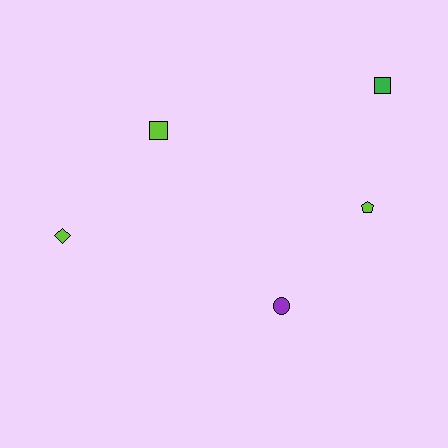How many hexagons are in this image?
There are no hexagons.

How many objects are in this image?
There are 5 objects.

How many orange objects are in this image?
There are no orange objects.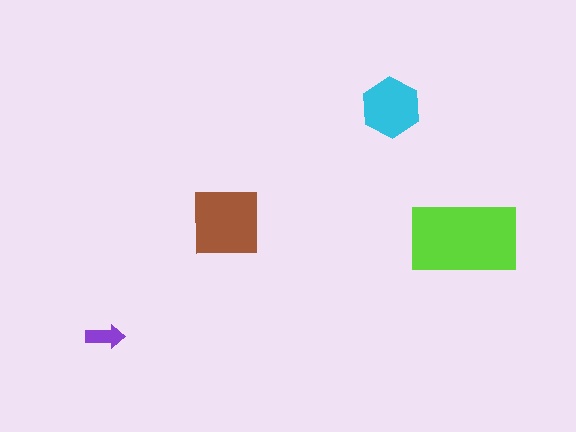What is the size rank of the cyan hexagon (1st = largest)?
3rd.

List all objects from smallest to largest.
The purple arrow, the cyan hexagon, the brown square, the lime rectangle.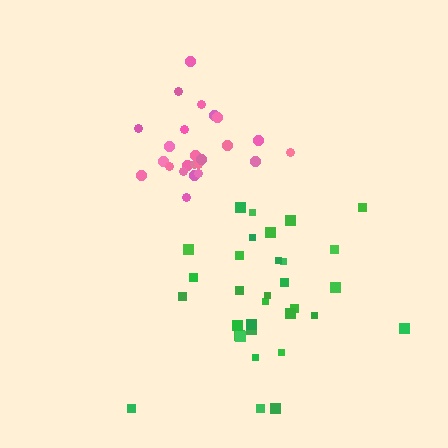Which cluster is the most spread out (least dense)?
Green.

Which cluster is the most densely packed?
Pink.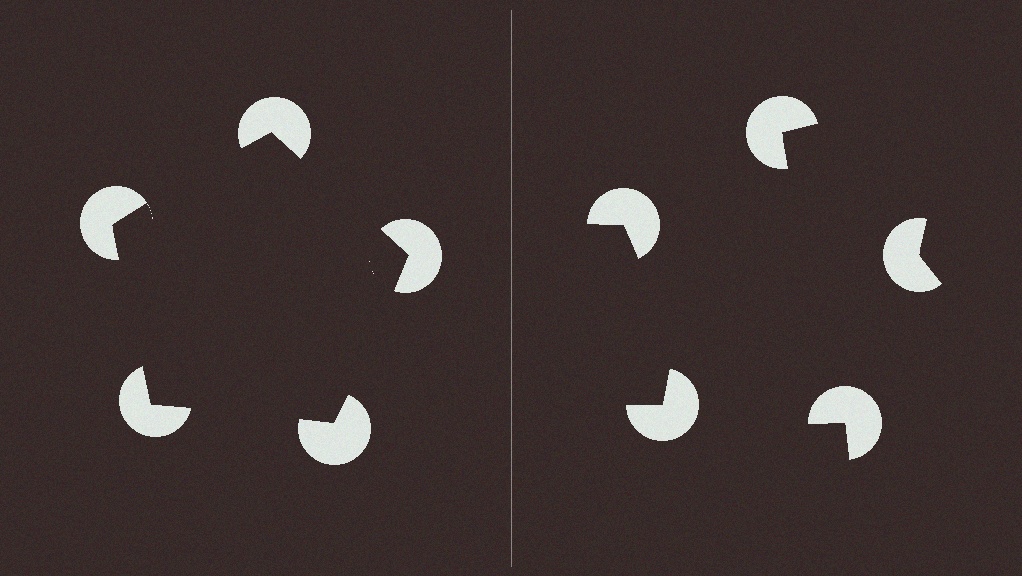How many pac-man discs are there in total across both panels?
10 — 5 on each side.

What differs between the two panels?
The pac-man discs are positioned identically on both sides; only the wedge orientations differ. On the left they align to a pentagon; on the right they are misaligned.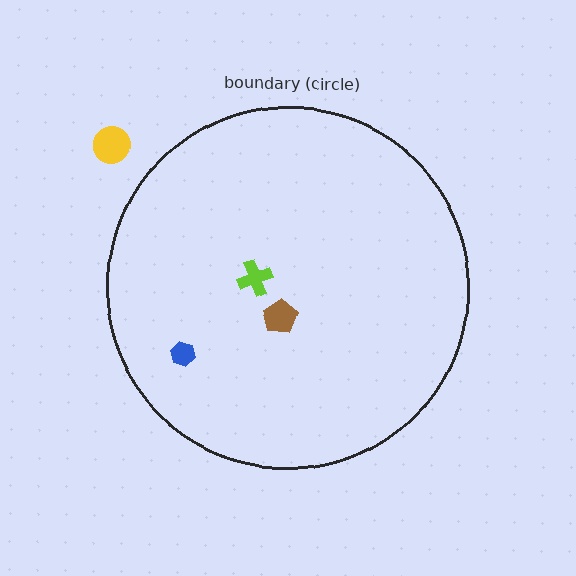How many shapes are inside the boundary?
3 inside, 1 outside.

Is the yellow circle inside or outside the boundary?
Outside.